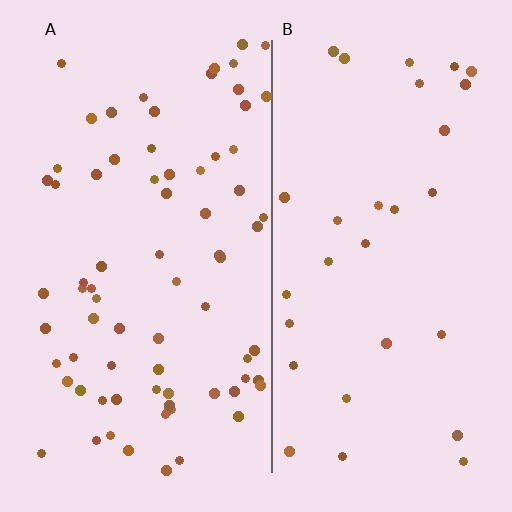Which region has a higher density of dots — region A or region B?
A (the left).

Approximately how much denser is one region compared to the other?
Approximately 2.5× — region A over region B.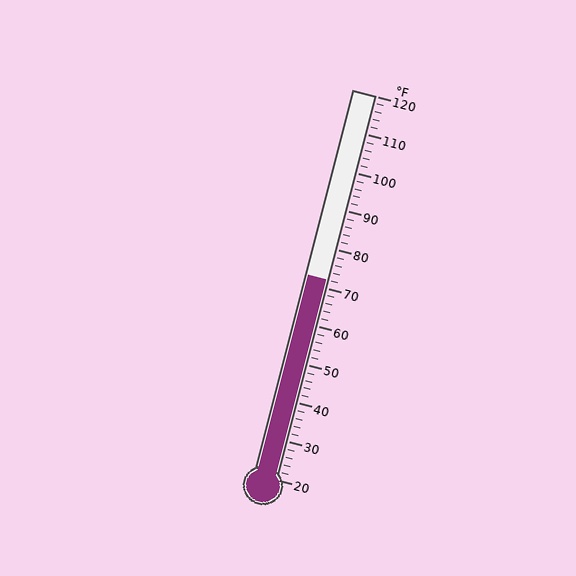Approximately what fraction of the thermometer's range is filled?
The thermometer is filled to approximately 50% of its range.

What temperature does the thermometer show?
The thermometer shows approximately 72°F.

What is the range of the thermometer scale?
The thermometer scale ranges from 20°F to 120°F.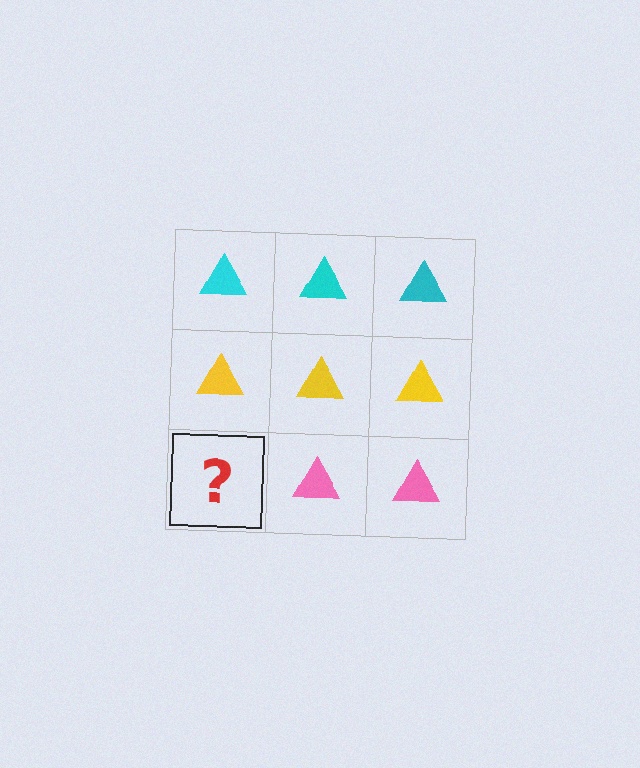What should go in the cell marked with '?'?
The missing cell should contain a pink triangle.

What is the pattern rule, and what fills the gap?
The rule is that each row has a consistent color. The gap should be filled with a pink triangle.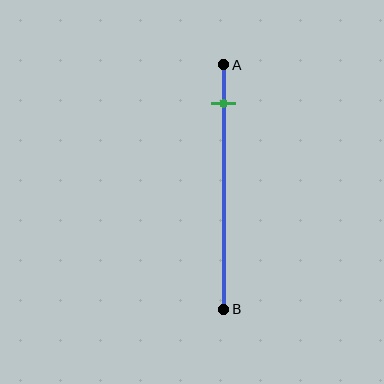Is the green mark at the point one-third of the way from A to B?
No, the mark is at about 15% from A, not at the 33% one-third point.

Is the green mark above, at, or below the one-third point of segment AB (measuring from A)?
The green mark is above the one-third point of segment AB.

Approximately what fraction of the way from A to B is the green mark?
The green mark is approximately 15% of the way from A to B.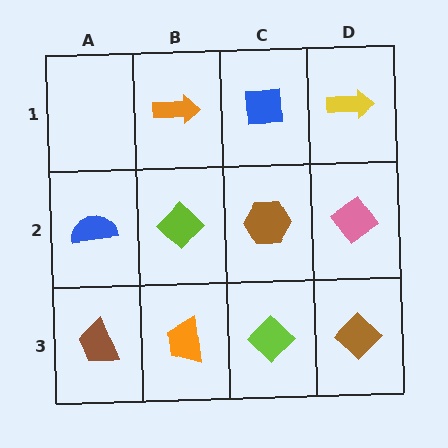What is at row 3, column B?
An orange trapezoid.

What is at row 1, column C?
A blue square.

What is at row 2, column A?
A blue semicircle.